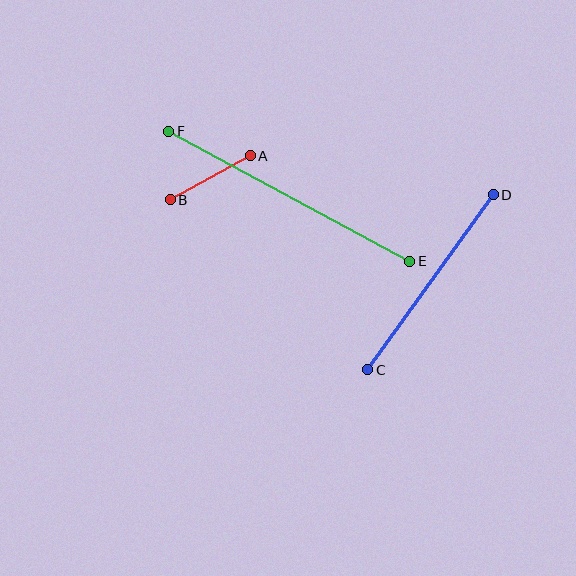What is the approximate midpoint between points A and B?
The midpoint is at approximately (210, 178) pixels.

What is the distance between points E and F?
The distance is approximately 274 pixels.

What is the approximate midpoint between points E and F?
The midpoint is at approximately (289, 196) pixels.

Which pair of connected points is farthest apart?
Points E and F are farthest apart.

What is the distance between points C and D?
The distance is approximately 215 pixels.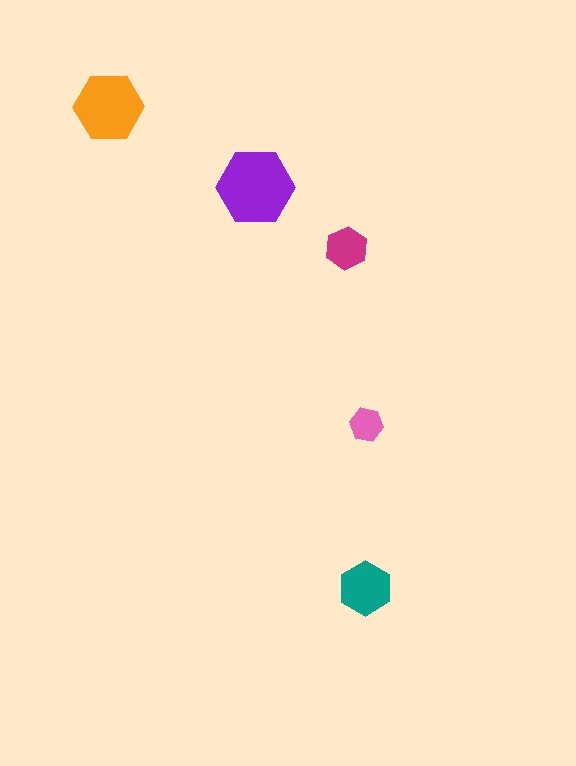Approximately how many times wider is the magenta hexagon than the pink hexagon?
About 1.5 times wider.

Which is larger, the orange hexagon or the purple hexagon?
The purple one.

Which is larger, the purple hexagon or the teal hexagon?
The purple one.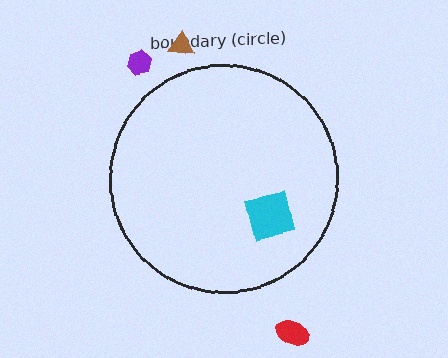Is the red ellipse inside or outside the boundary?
Outside.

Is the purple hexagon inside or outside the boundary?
Outside.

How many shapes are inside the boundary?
1 inside, 3 outside.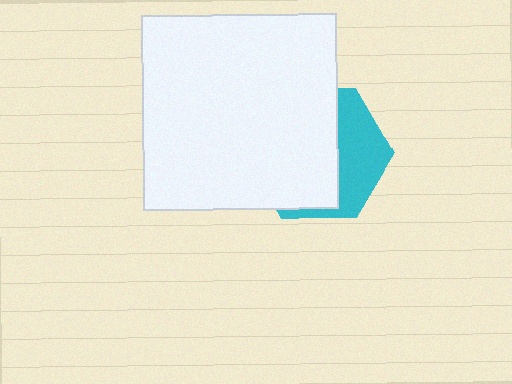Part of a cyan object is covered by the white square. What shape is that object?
It is a hexagon.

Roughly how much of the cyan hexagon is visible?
A small part of it is visible (roughly 36%).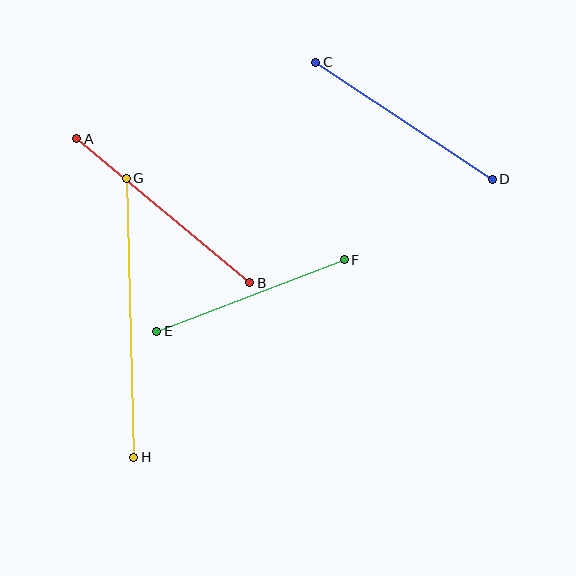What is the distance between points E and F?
The distance is approximately 201 pixels.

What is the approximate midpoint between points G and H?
The midpoint is at approximately (130, 318) pixels.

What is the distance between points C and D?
The distance is approximately 212 pixels.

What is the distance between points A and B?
The distance is approximately 225 pixels.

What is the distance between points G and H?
The distance is approximately 279 pixels.